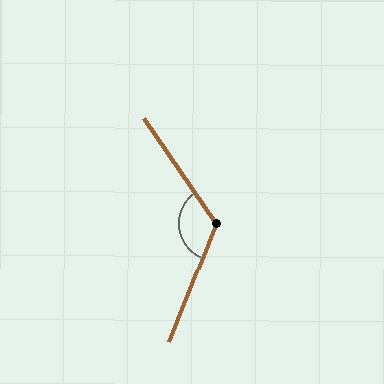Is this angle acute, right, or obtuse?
It is obtuse.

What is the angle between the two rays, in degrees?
Approximately 124 degrees.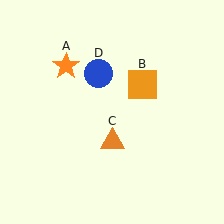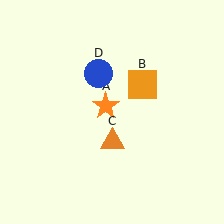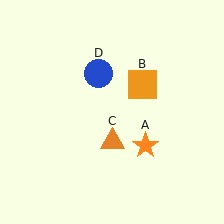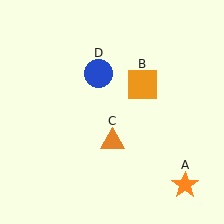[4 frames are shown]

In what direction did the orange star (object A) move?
The orange star (object A) moved down and to the right.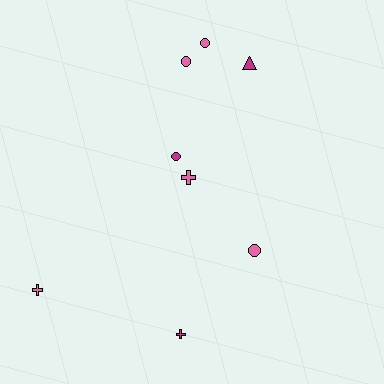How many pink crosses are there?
There are 2 pink crosses.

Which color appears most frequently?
Pink, with 5 objects.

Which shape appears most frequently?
Circle, with 4 objects.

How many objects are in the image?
There are 8 objects.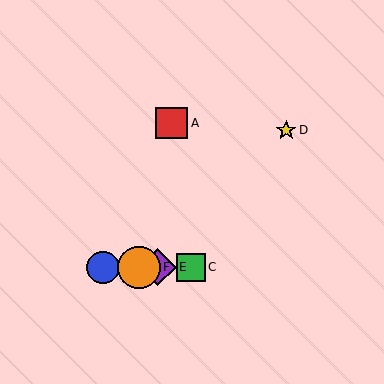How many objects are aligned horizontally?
4 objects (B, C, E, F) are aligned horizontally.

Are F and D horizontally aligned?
No, F is at y≈267 and D is at y≈130.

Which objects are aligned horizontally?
Objects B, C, E, F are aligned horizontally.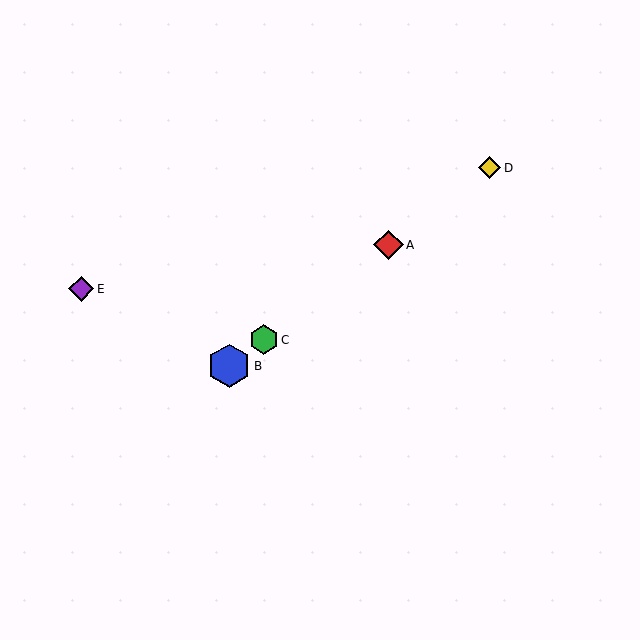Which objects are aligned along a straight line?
Objects A, B, C, D are aligned along a straight line.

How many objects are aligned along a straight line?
4 objects (A, B, C, D) are aligned along a straight line.